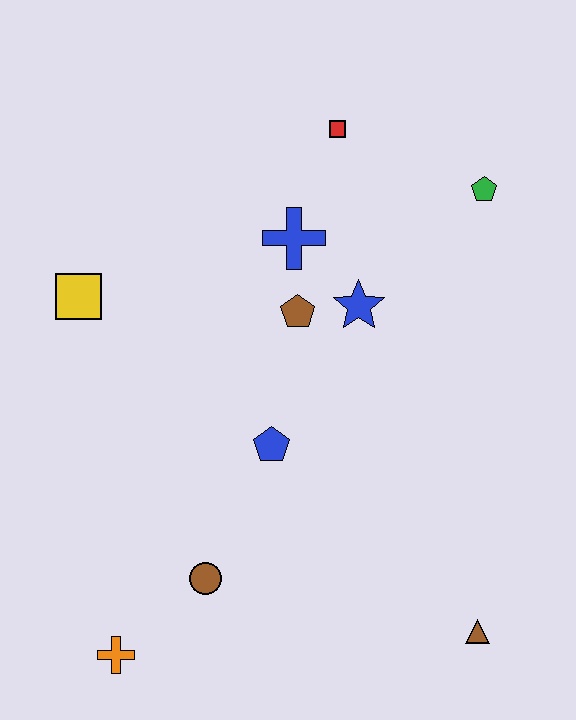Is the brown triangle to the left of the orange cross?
No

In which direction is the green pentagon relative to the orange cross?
The green pentagon is above the orange cross.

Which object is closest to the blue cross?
The brown pentagon is closest to the blue cross.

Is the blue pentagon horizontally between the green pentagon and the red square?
No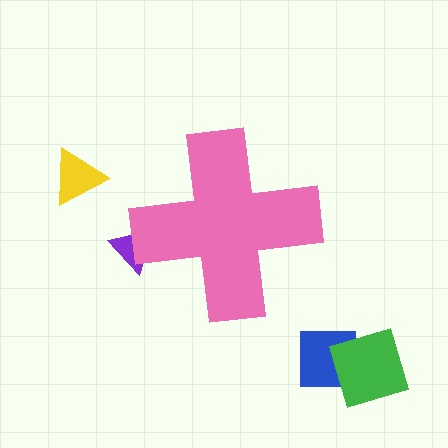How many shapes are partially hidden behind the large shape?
1 shape is partially hidden.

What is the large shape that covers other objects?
A pink cross.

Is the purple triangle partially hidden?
Yes, the purple triangle is partially hidden behind the pink cross.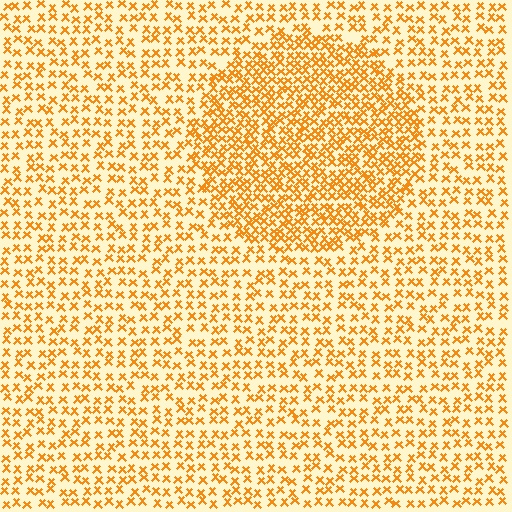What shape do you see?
I see a circle.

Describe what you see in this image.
The image contains small orange elements arranged at two different densities. A circle-shaped region is visible where the elements are more densely packed than the surrounding area.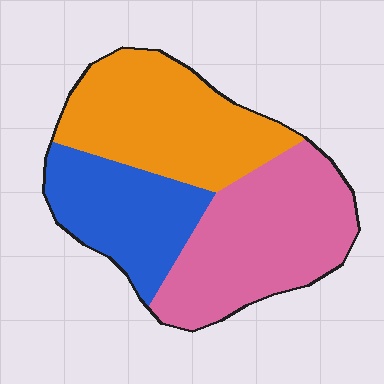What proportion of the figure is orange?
Orange covers roughly 35% of the figure.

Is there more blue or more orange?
Orange.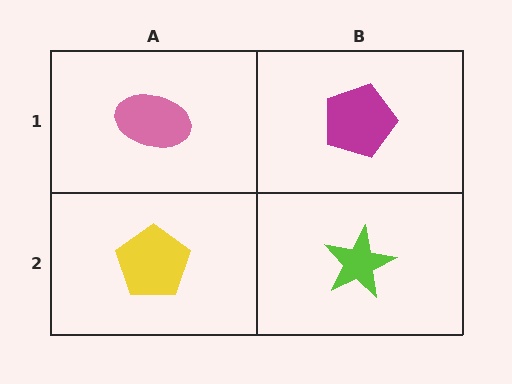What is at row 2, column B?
A lime star.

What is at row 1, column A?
A pink ellipse.